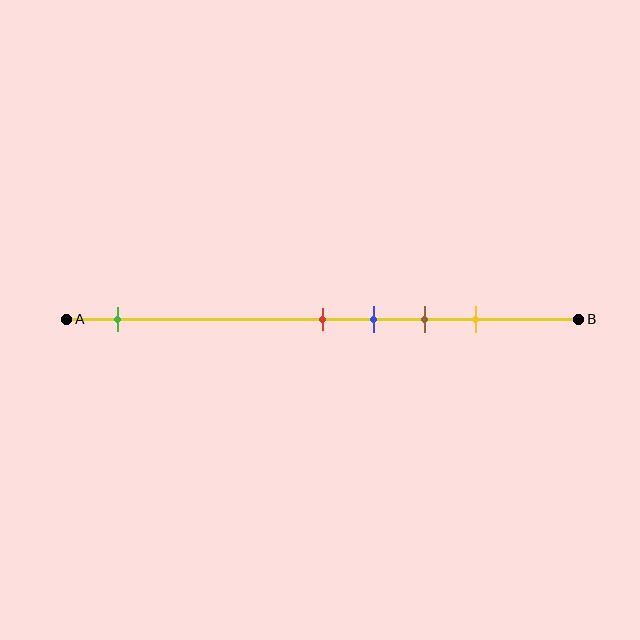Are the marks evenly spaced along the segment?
No, the marks are not evenly spaced.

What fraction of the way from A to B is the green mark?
The green mark is approximately 10% (0.1) of the way from A to B.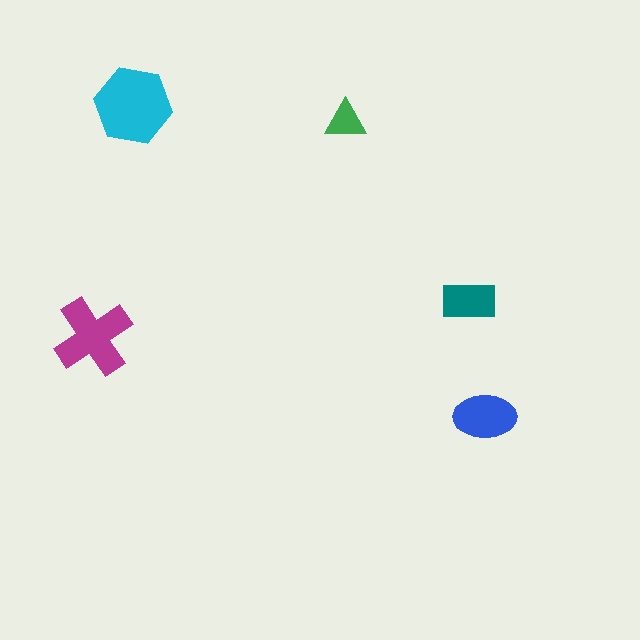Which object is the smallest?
The green triangle.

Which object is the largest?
The cyan hexagon.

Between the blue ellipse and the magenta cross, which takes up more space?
The magenta cross.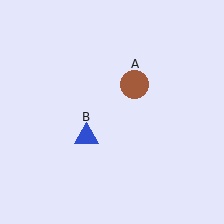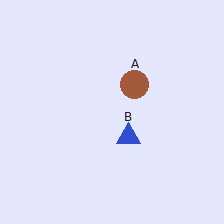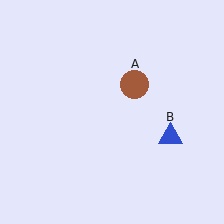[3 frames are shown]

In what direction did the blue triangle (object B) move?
The blue triangle (object B) moved right.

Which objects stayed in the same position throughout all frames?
Brown circle (object A) remained stationary.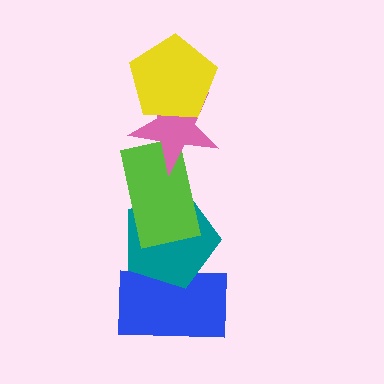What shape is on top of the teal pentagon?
The lime rectangle is on top of the teal pentagon.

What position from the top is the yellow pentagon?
The yellow pentagon is 1st from the top.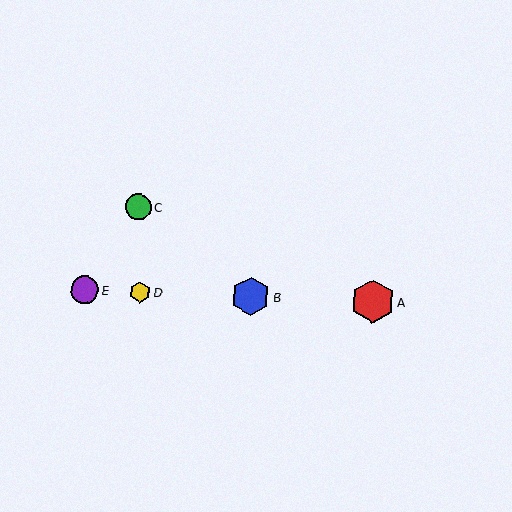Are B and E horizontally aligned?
Yes, both are at y≈296.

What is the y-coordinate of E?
Object E is at y≈290.